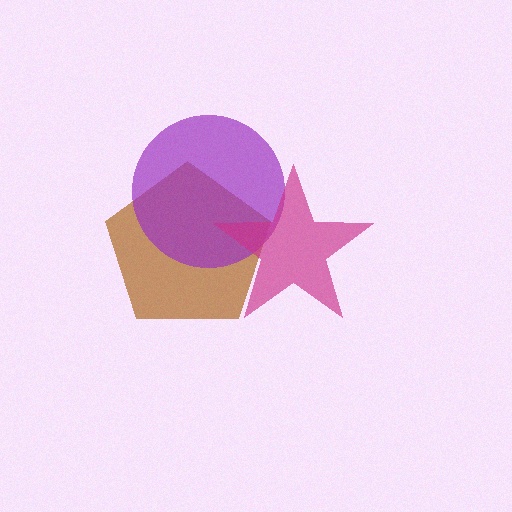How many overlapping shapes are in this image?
There are 3 overlapping shapes in the image.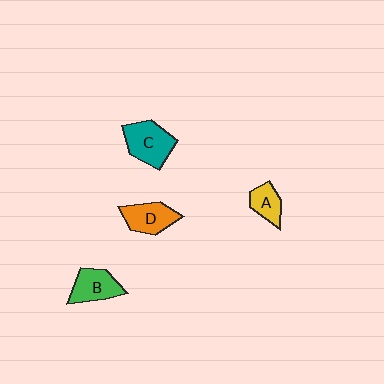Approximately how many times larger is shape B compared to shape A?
Approximately 1.4 times.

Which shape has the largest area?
Shape C (teal).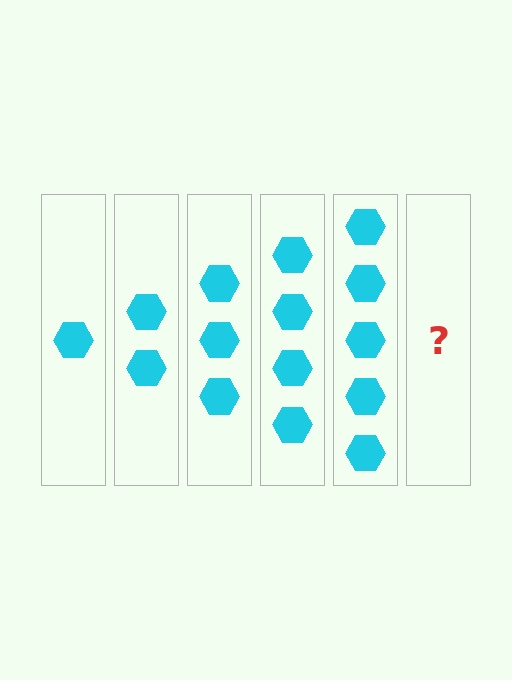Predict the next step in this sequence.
The next step is 6 hexagons.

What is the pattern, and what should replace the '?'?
The pattern is that each step adds one more hexagon. The '?' should be 6 hexagons.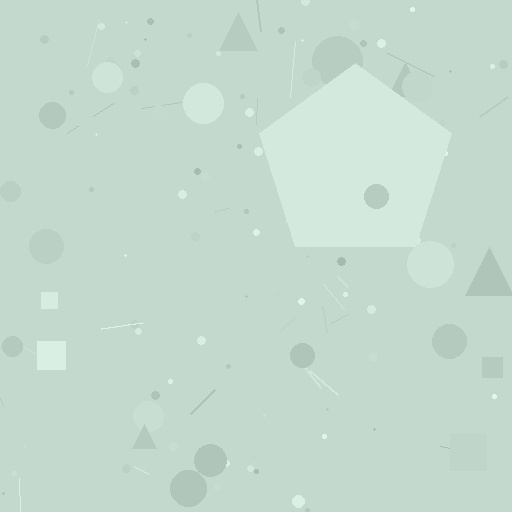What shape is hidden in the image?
A pentagon is hidden in the image.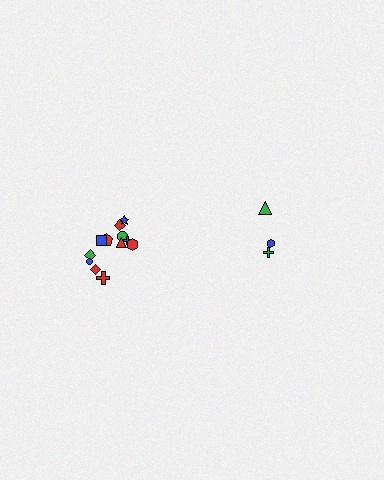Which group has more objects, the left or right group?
The left group.